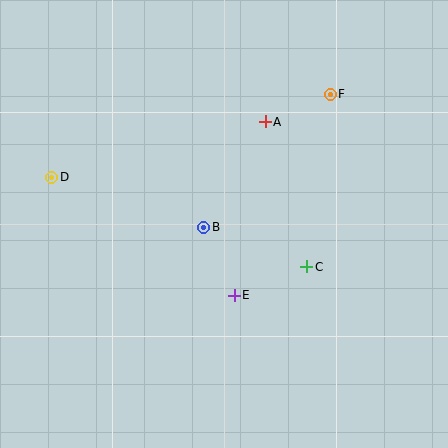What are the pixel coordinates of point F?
Point F is at (330, 94).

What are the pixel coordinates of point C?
Point C is at (307, 267).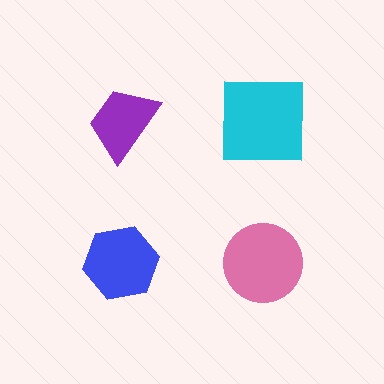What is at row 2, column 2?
A pink circle.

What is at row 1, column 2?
A cyan square.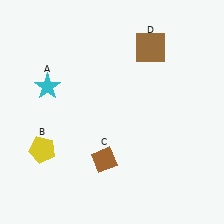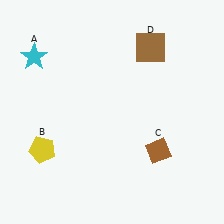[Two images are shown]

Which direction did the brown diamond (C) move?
The brown diamond (C) moved right.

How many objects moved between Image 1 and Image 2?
2 objects moved between the two images.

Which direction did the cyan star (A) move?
The cyan star (A) moved up.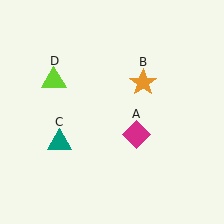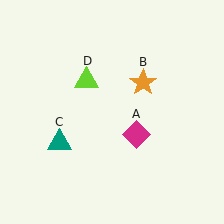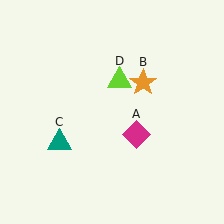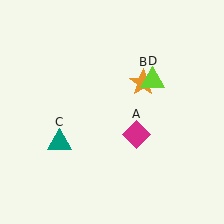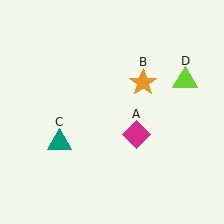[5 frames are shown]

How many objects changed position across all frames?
1 object changed position: lime triangle (object D).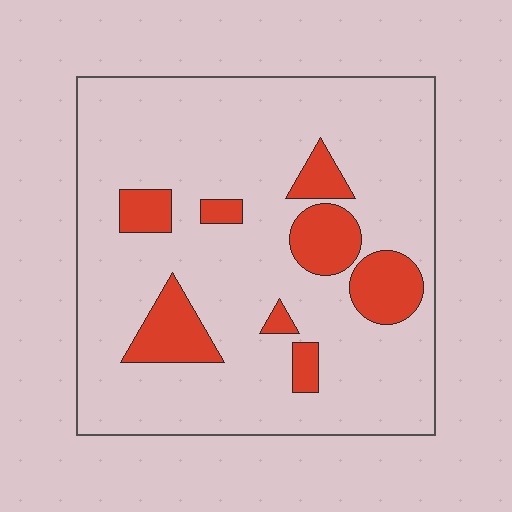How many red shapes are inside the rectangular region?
8.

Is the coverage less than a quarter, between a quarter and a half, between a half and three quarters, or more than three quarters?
Less than a quarter.